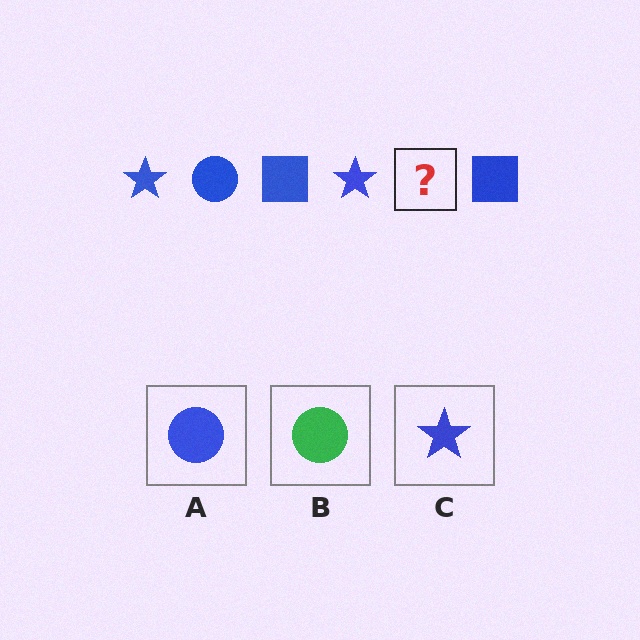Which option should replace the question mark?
Option A.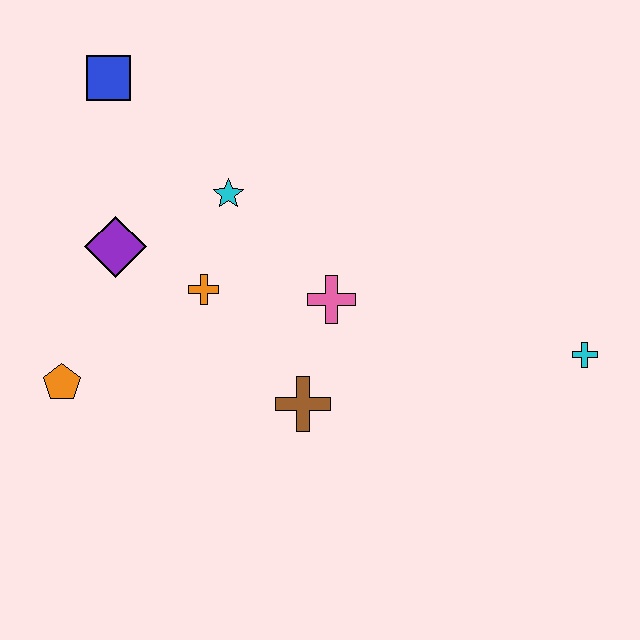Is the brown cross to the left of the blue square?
No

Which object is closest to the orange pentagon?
The purple diamond is closest to the orange pentagon.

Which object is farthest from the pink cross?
The blue square is farthest from the pink cross.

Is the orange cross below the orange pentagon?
No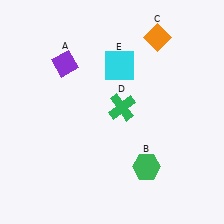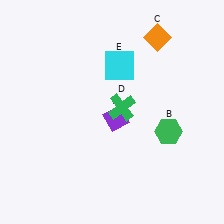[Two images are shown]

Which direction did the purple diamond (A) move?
The purple diamond (A) moved down.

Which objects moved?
The objects that moved are: the purple diamond (A), the green hexagon (B).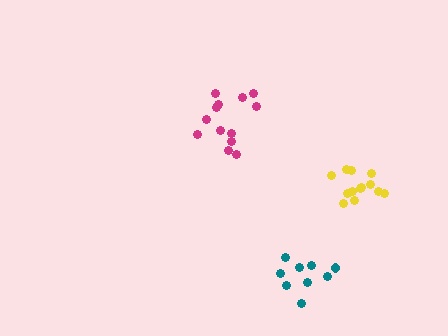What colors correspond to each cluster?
The clusters are colored: magenta, yellow, teal.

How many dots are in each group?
Group 1: 13 dots, Group 2: 13 dots, Group 3: 9 dots (35 total).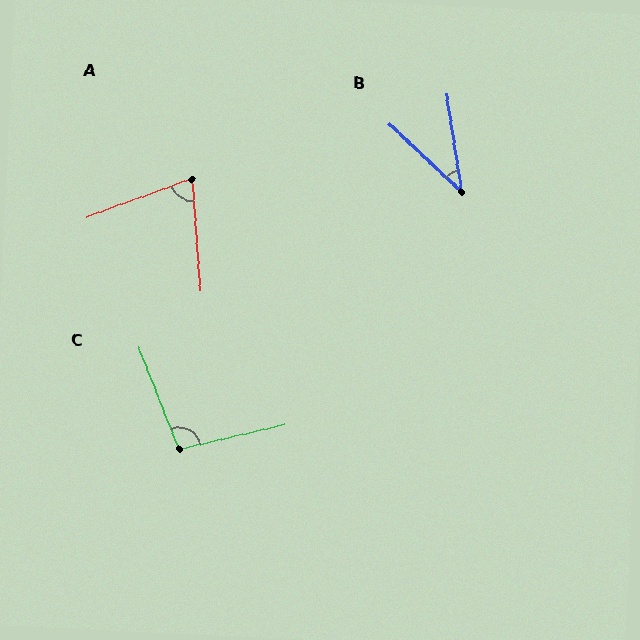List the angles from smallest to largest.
B (38°), A (74°), C (98°).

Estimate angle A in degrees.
Approximately 74 degrees.